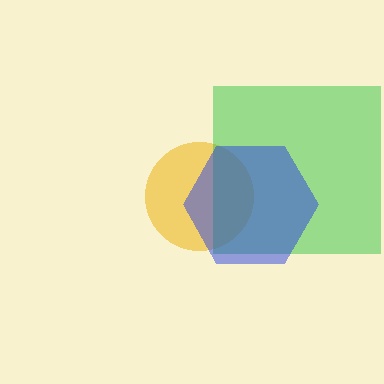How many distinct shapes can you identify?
There are 3 distinct shapes: a yellow circle, a green square, a blue hexagon.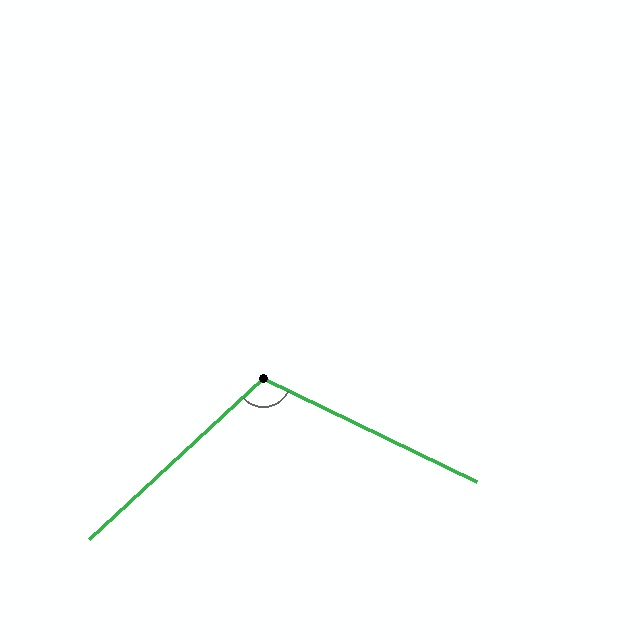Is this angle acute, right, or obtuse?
It is obtuse.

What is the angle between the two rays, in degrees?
Approximately 112 degrees.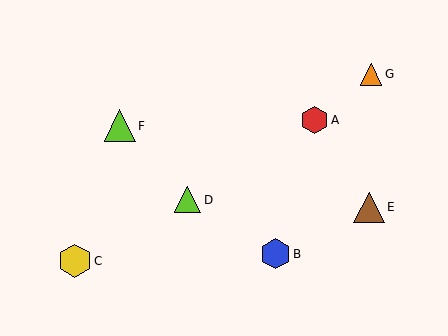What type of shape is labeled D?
Shape D is a lime triangle.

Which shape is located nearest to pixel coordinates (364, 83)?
The orange triangle (labeled G) at (371, 74) is nearest to that location.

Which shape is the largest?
The yellow hexagon (labeled C) is the largest.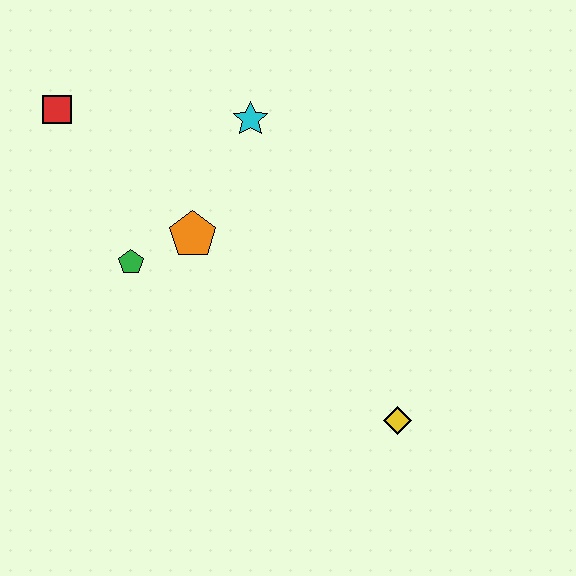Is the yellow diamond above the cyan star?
No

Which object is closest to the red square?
The green pentagon is closest to the red square.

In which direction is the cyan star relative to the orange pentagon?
The cyan star is above the orange pentagon.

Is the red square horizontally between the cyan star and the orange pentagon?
No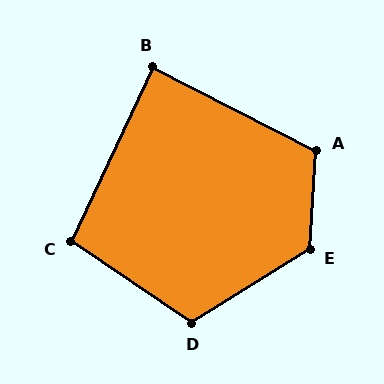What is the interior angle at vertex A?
Approximately 113 degrees (obtuse).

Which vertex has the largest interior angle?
E, at approximately 126 degrees.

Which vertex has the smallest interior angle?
B, at approximately 88 degrees.